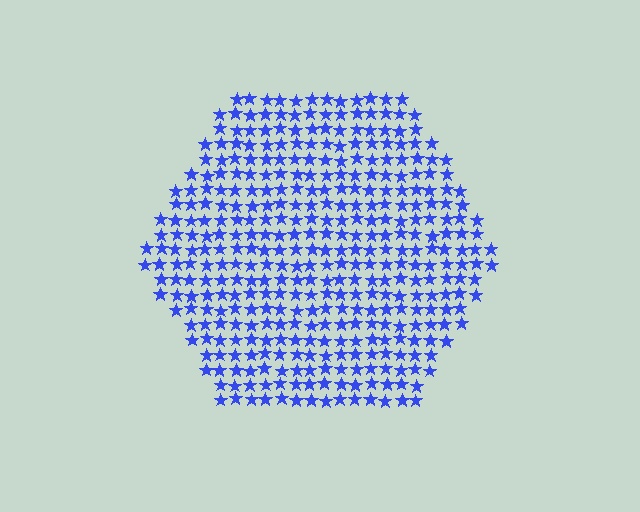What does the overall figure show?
The overall figure shows a hexagon.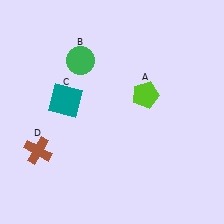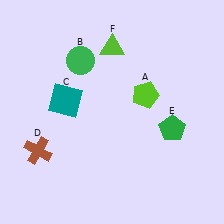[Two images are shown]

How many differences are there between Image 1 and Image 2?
There are 2 differences between the two images.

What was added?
A green pentagon (E), a lime triangle (F) were added in Image 2.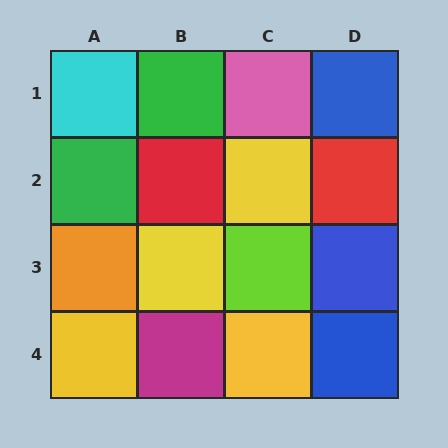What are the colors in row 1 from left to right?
Cyan, green, pink, blue.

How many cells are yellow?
4 cells are yellow.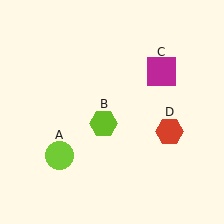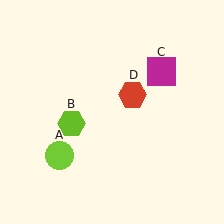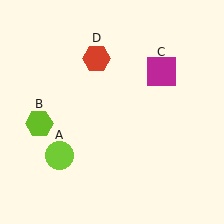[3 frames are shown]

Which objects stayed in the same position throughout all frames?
Lime circle (object A) and magenta square (object C) remained stationary.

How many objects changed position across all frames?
2 objects changed position: lime hexagon (object B), red hexagon (object D).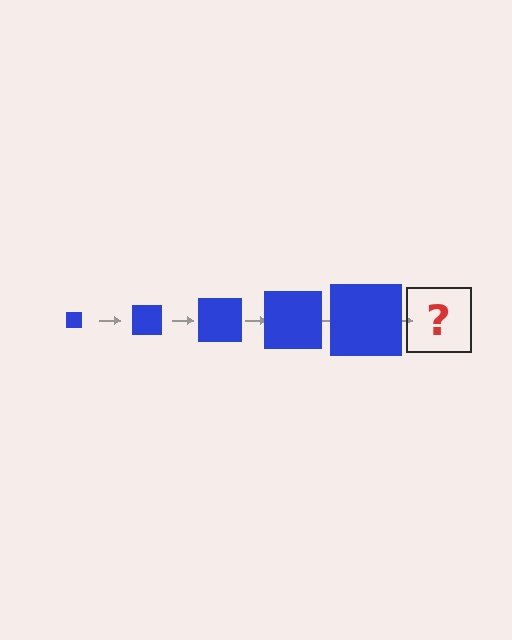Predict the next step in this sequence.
The next step is a blue square, larger than the previous one.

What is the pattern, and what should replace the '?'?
The pattern is that the square gets progressively larger each step. The '?' should be a blue square, larger than the previous one.